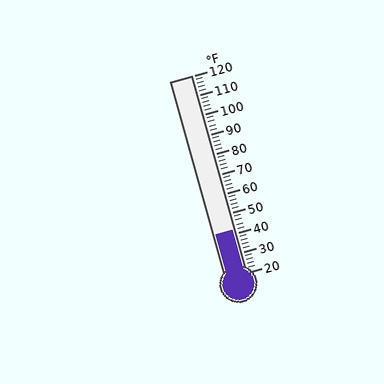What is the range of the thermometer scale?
The thermometer scale ranges from 20°F to 120°F.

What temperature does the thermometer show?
The thermometer shows approximately 42°F.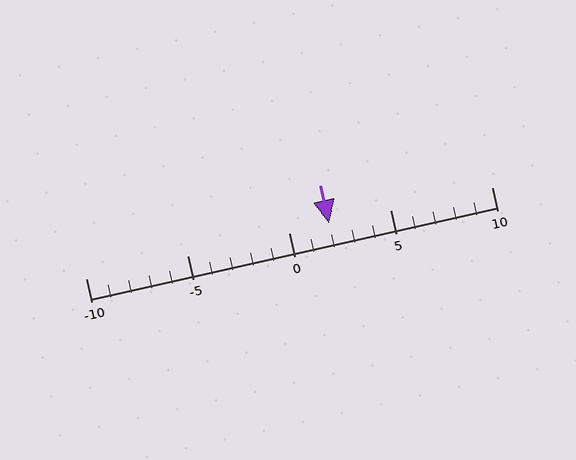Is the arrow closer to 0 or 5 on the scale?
The arrow is closer to 0.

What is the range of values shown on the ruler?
The ruler shows values from -10 to 10.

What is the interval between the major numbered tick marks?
The major tick marks are spaced 5 units apart.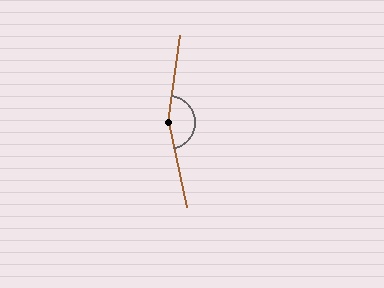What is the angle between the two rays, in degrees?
Approximately 160 degrees.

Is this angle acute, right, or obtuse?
It is obtuse.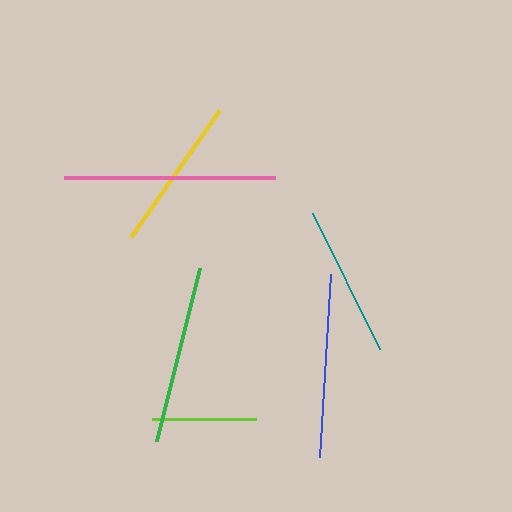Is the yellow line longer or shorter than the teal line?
The yellow line is longer than the teal line.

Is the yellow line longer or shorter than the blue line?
The blue line is longer than the yellow line.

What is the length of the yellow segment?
The yellow segment is approximately 155 pixels long.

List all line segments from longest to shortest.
From longest to shortest: pink, blue, green, yellow, teal, lime.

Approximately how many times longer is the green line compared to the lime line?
The green line is approximately 1.7 times the length of the lime line.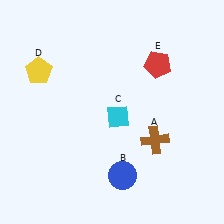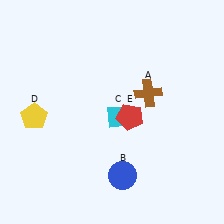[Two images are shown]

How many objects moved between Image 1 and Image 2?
3 objects moved between the two images.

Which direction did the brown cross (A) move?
The brown cross (A) moved up.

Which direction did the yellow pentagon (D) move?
The yellow pentagon (D) moved down.